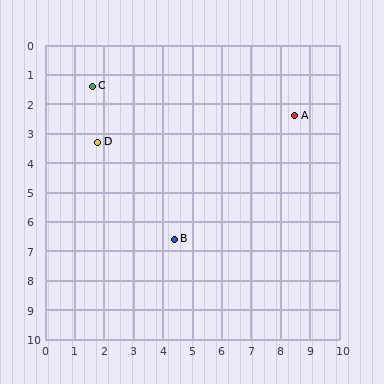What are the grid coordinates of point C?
Point C is at approximately (1.6, 1.4).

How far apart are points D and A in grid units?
Points D and A are about 6.8 grid units apart.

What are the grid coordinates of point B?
Point B is at approximately (4.4, 6.6).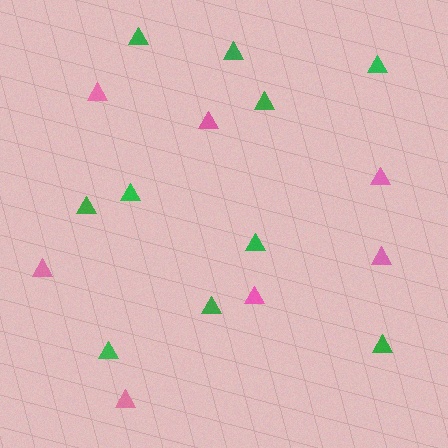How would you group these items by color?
There are 2 groups: one group of pink triangles (7) and one group of green triangles (10).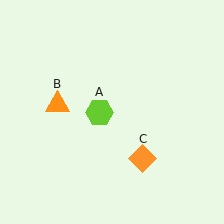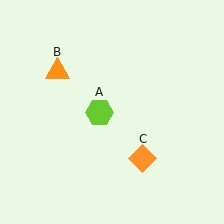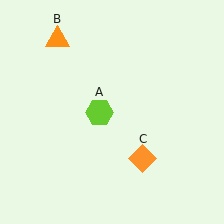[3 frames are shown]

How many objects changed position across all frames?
1 object changed position: orange triangle (object B).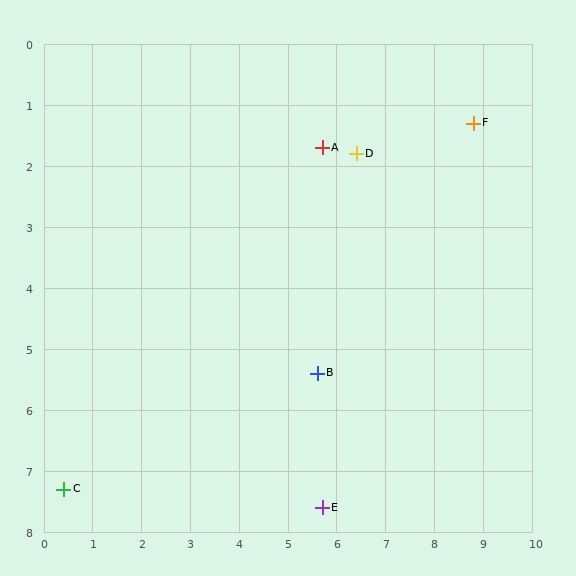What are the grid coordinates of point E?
Point E is at approximately (5.7, 7.6).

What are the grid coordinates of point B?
Point B is at approximately (5.6, 5.4).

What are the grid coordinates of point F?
Point F is at approximately (8.8, 1.3).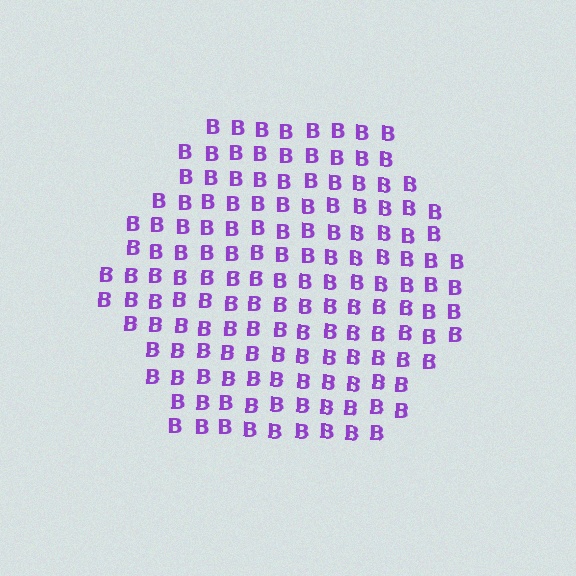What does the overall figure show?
The overall figure shows a hexagon.